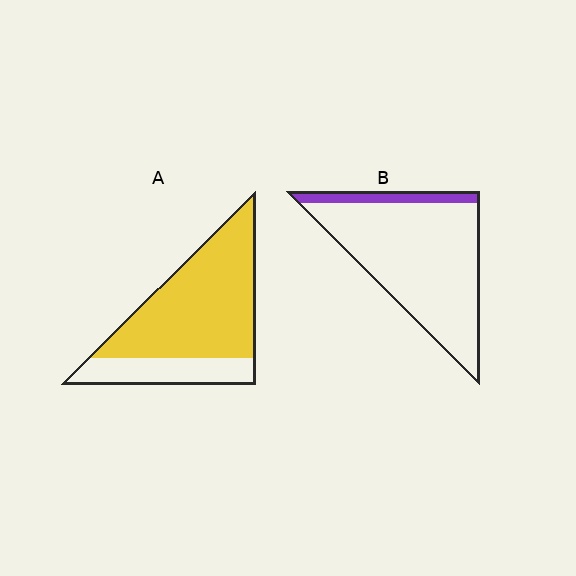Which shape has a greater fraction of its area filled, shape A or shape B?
Shape A.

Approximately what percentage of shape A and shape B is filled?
A is approximately 75% and B is approximately 10%.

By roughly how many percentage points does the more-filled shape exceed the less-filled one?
By roughly 60 percentage points (A over B).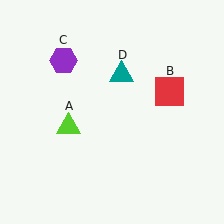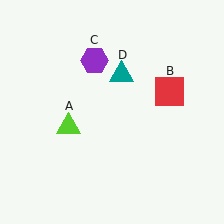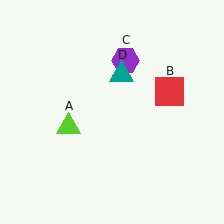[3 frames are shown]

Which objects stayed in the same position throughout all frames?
Lime triangle (object A) and red square (object B) and teal triangle (object D) remained stationary.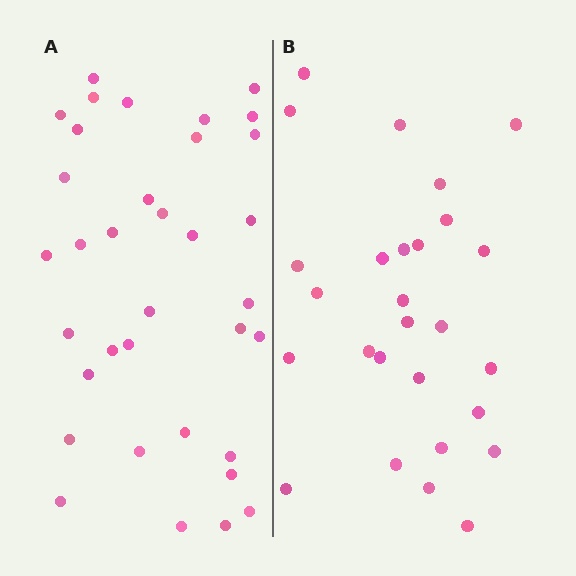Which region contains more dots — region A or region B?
Region A (the left region) has more dots.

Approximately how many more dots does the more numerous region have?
Region A has roughly 8 or so more dots than region B.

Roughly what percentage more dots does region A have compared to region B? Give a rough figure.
About 30% more.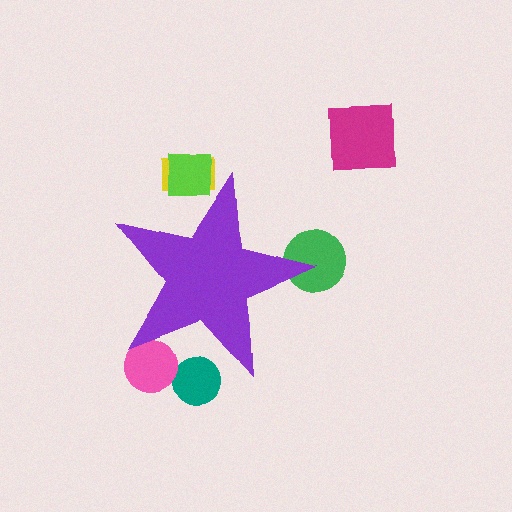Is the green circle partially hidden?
Yes, the green circle is partially hidden behind the purple star.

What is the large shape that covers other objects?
A purple star.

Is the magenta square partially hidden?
No, the magenta square is fully visible.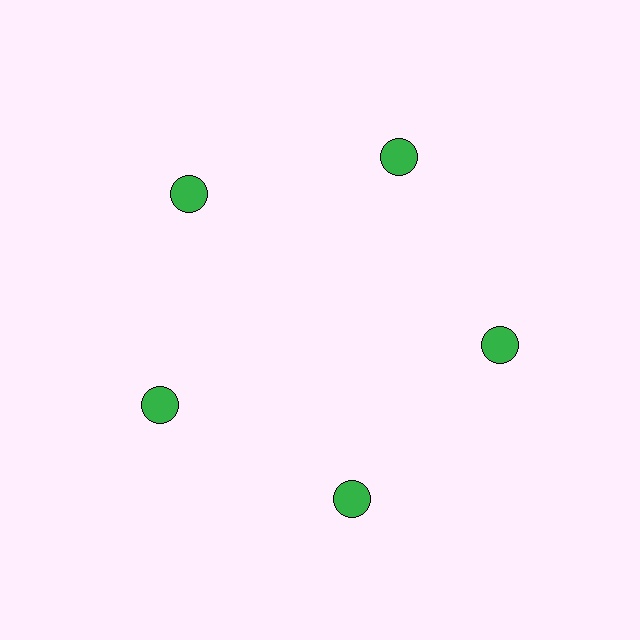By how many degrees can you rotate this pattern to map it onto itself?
The pattern maps onto itself every 72 degrees of rotation.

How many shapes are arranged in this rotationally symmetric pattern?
There are 5 shapes, arranged in 5 groups of 1.